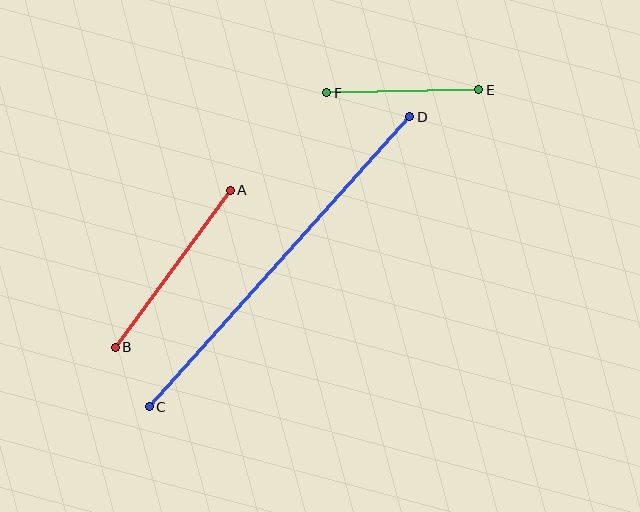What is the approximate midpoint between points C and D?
The midpoint is at approximately (279, 262) pixels.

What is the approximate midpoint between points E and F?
The midpoint is at approximately (403, 91) pixels.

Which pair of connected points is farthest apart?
Points C and D are farthest apart.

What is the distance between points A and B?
The distance is approximately 195 pixels.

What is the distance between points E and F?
The distance is approximately 152 pixels.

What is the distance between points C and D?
The distance is approximately 390 pixels.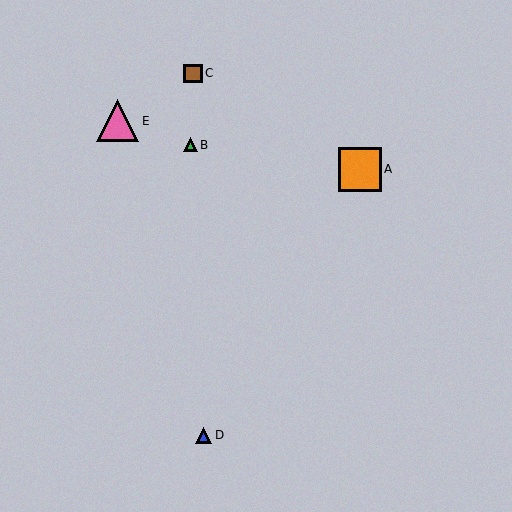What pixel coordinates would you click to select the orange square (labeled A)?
Click at (360, 169) to select the orange square A.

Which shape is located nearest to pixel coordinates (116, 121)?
The pink triangle (labeled E) at (118, 121) is nearest to that location.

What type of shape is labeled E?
Shape E is a pink triangle.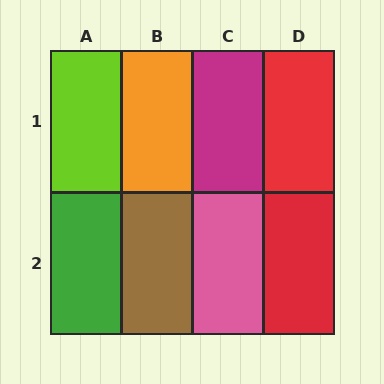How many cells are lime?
1 cell is lime.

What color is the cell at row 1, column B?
Orange.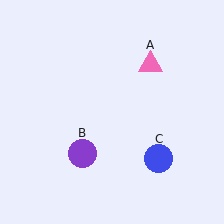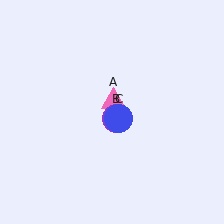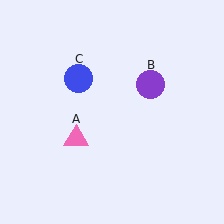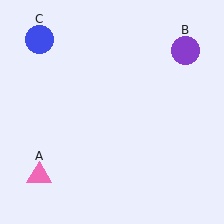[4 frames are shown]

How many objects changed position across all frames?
3 objects changed position: pink triangle (object A), purple circle (object B), blue circle (object C).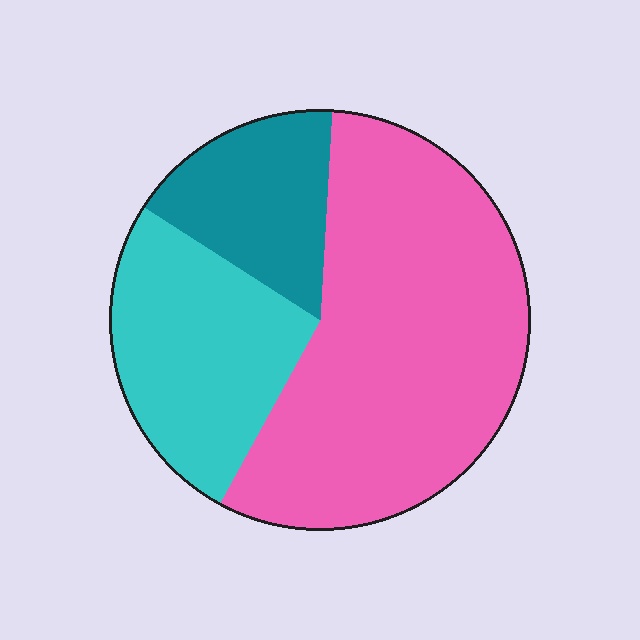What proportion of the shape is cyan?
Cyan takes up about one quarter (1/4) of the shape.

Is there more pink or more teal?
Pink.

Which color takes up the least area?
Teal, at roughly 15%.